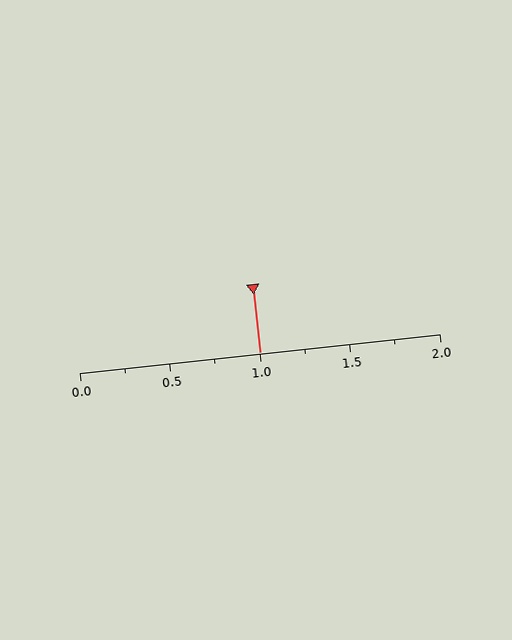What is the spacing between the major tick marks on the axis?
The major ticks are spaced 0.5 apart.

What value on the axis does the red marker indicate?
The marker indicates approximately 1.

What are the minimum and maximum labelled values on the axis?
The axis runs from 0.0 to 2.0.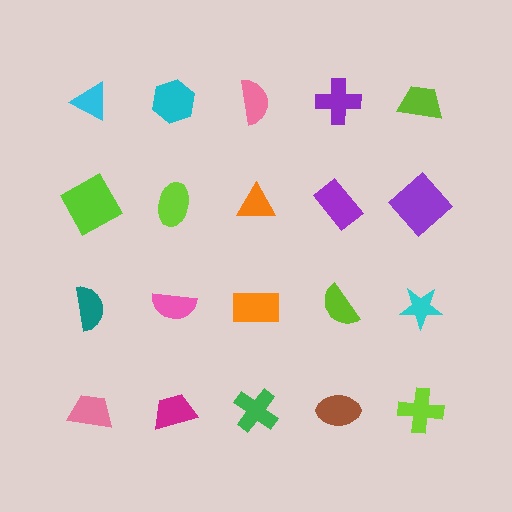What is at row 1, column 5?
A lime trapezoid.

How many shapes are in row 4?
5 shapes.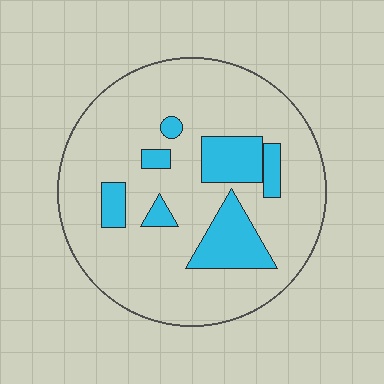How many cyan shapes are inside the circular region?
7.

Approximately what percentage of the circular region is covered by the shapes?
Approximately 20%.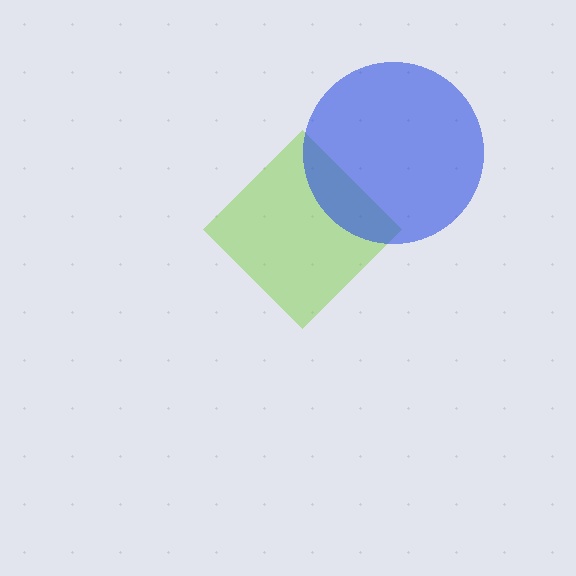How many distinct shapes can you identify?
There are 2 distinct shapes: a lime diamond, a blue circle.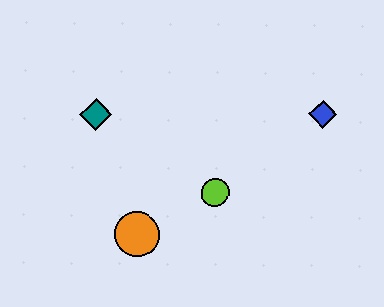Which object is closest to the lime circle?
The orange circle is closest to the lime circle.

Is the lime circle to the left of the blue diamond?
Yes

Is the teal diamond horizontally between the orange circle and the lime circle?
No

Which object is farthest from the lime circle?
The teal diamond is farthest from the lime circle.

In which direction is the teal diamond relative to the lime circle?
The teal diamond is to the left of the lime circle.